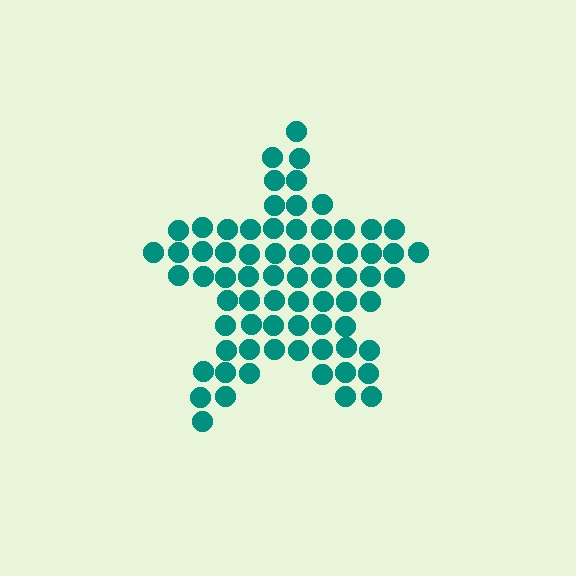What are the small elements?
The small elements are circles.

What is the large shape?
The large shape is a star.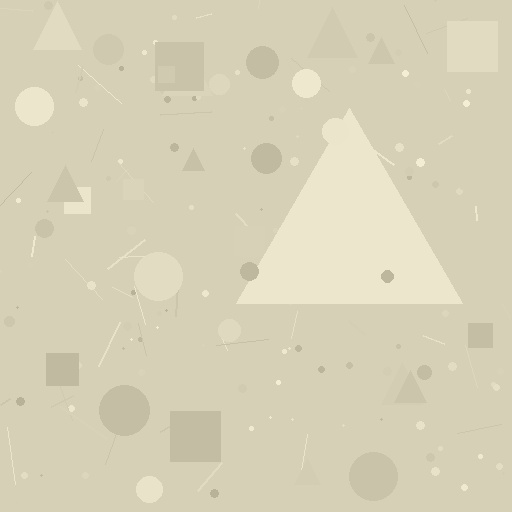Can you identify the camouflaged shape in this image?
The camouflaged shape is a triangle.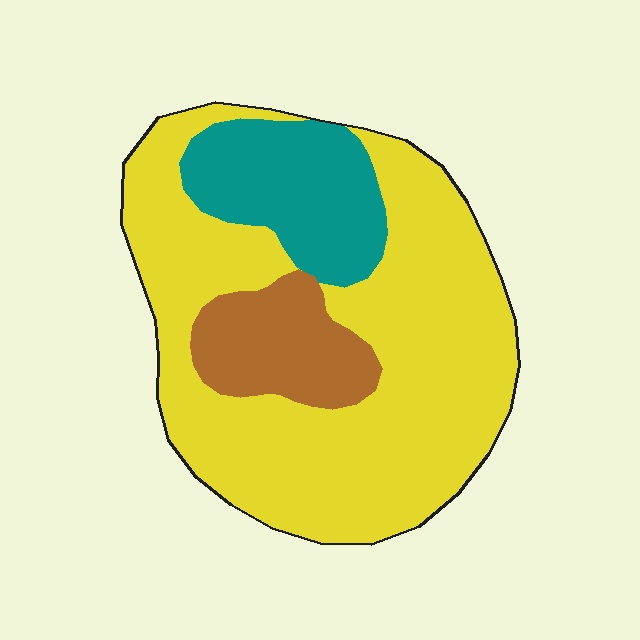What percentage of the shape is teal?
Teal takes up between a sixth and a third of the shape.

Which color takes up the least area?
Brown, at roughly 15%.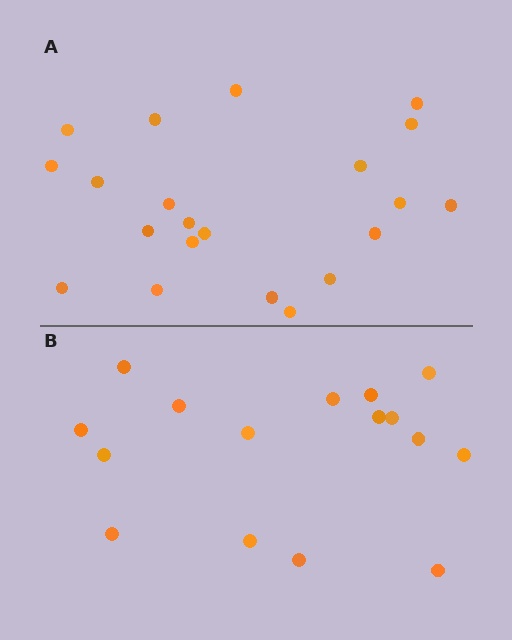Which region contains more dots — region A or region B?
Region A (the top region) has more dots.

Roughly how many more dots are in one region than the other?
Region A has about 5 more dots than region B.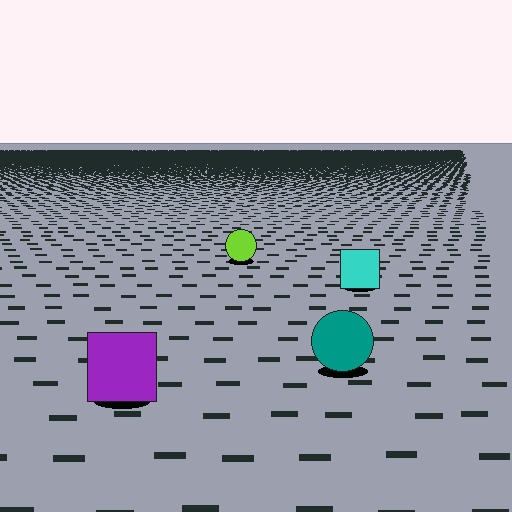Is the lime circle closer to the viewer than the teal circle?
No. The teal circle is closer — you can tell from the texture gradient: the ground texture is coarser near it.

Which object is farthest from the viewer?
The lime circle is farthest from the viewer. It appears smaller and the ground texture around it is denser.